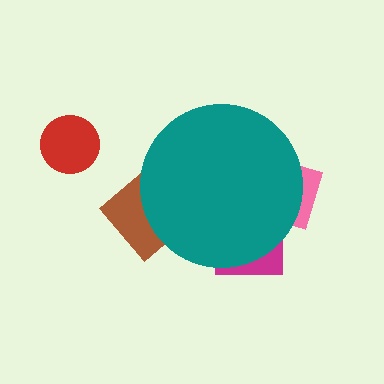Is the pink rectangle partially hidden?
Yes, the pink rectangle is partially hidden behind the teal circle.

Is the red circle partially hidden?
No, the red circle is fully visible.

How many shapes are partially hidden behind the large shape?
3 shapes are partially hidden.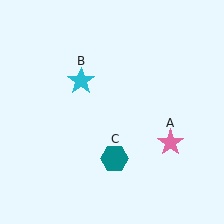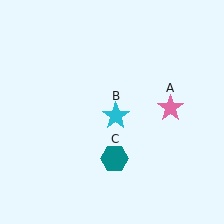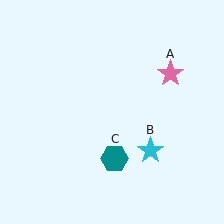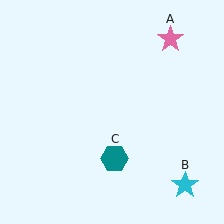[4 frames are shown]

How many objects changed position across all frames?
2 objects changed position: pink star (object A), cyan star (object B).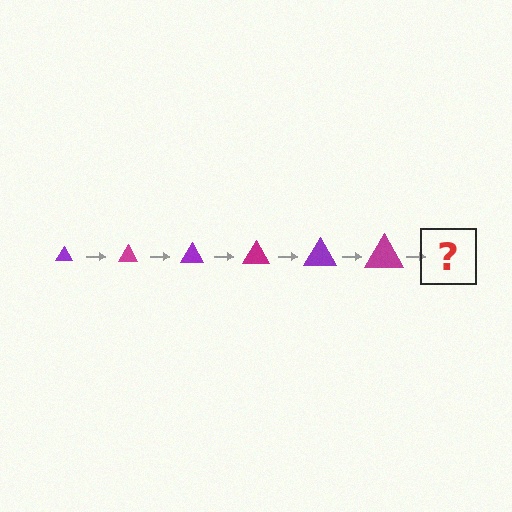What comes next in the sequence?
The next element should be a purple triangle, larger than the previous one.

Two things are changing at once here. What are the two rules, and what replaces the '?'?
The two rules are that the triangle grows larger each step and the color cycles through purple and magenta. The '?' should be a purple triangle, larger than the previous one.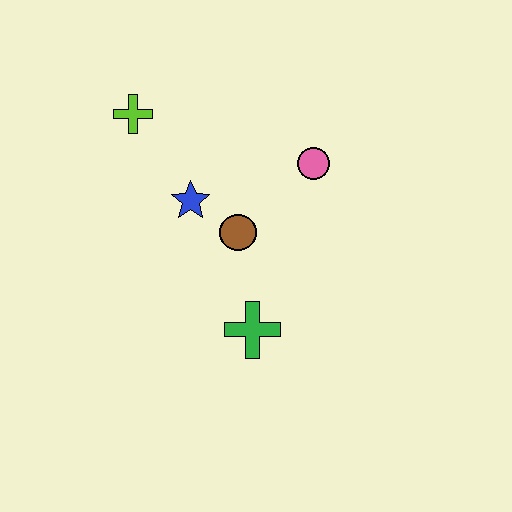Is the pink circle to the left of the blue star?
No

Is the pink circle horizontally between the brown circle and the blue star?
No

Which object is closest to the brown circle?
The blue star is closest to the brown circle.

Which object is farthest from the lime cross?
The green cross is farthest from the lime cross.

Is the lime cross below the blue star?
No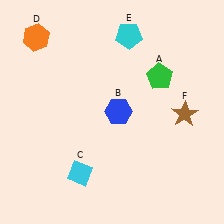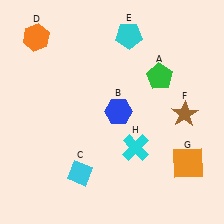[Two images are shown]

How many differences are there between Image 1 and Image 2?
There are 2 differences between the two images.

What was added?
An orange square (G), a cyan cross (H) were added in Image 2.